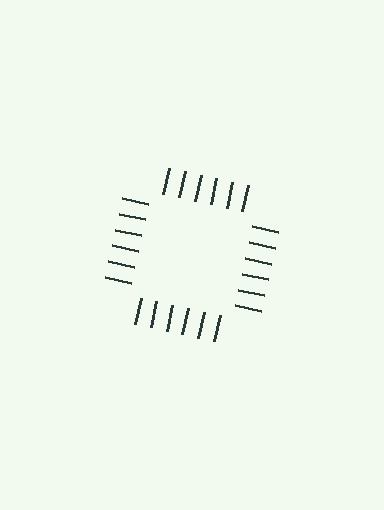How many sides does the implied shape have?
4 sides — the line-ends trace a square.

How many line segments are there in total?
24 — 6 along each of the 4 edges.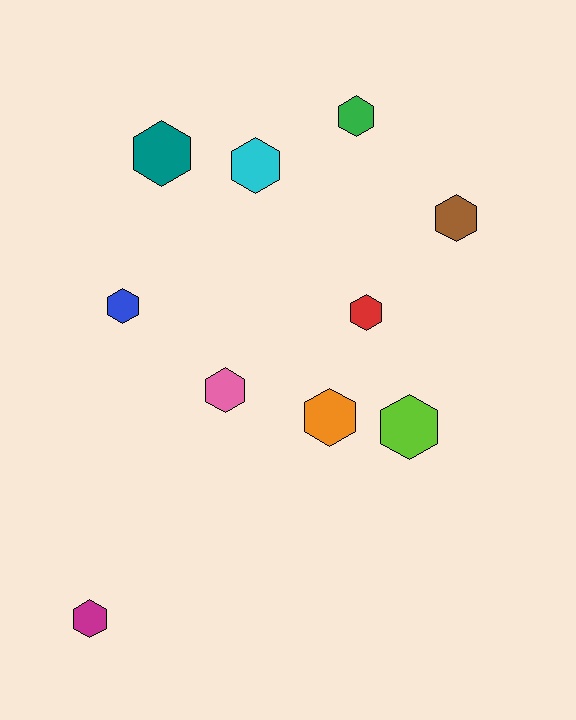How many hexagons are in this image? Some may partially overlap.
There are 10 hexagons.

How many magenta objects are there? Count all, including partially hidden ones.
There is 1 magenta object.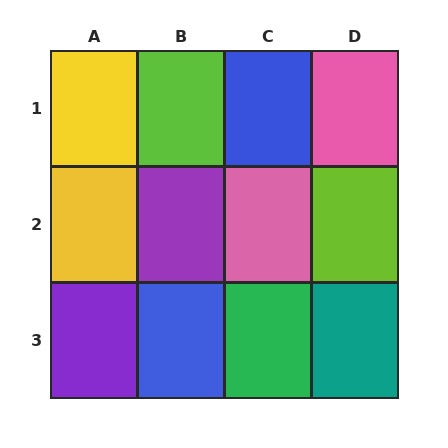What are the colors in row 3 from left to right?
Purple, blue, green, teal.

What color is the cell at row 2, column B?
Purple.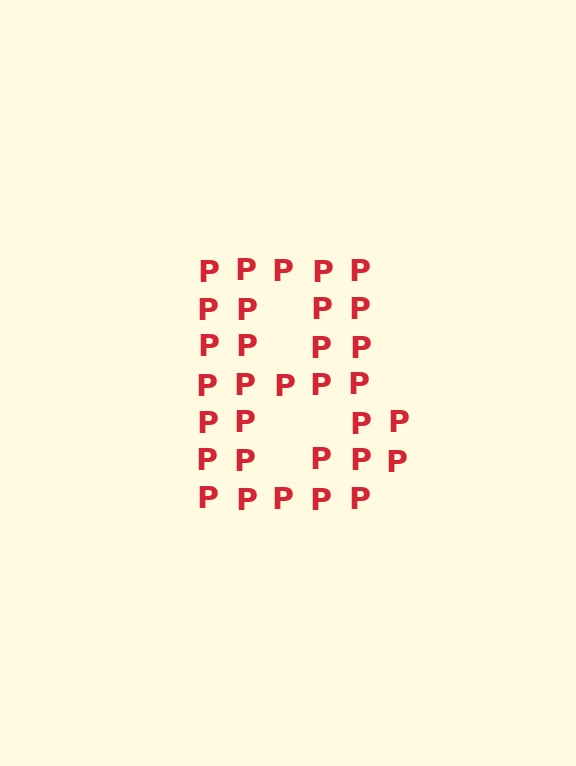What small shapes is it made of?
It is made of small letter P's.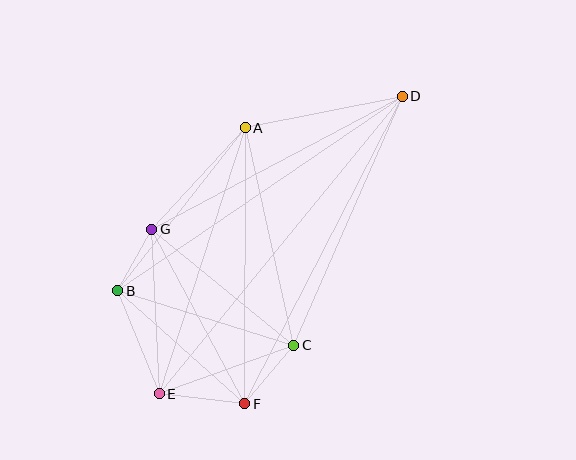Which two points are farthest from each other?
Points D and E are farthest from each other.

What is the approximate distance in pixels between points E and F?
The distance between E and F is approximately 86 pixels.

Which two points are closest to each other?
Points B and G are closest to each other.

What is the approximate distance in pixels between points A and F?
The distance between A and F is approximately 276 pixels.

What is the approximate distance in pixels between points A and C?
The distance between A and C is approximately 223 pixels.